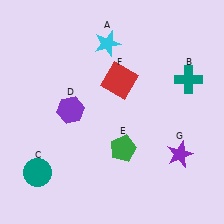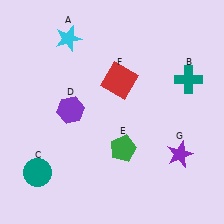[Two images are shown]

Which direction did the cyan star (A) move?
The cyan star (A) moved left.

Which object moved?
The cyan star (A) moved left.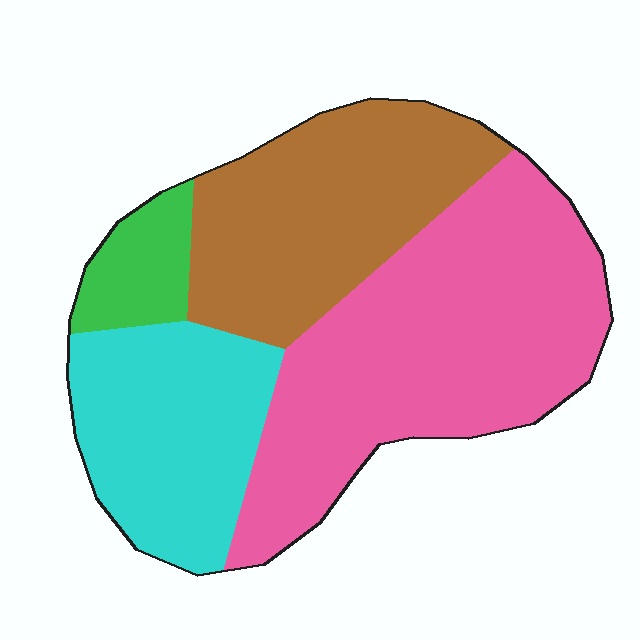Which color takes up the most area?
Pink, at roughly 45%.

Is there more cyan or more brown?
Brown.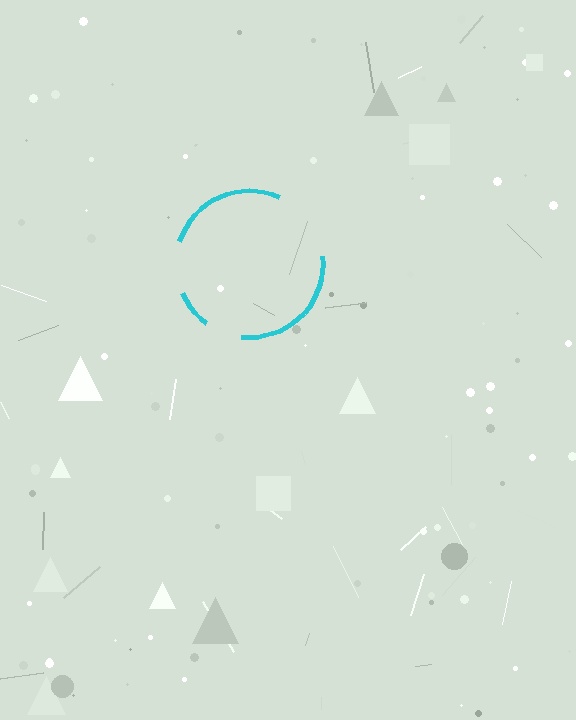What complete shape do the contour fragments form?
The contour fragments form a circle.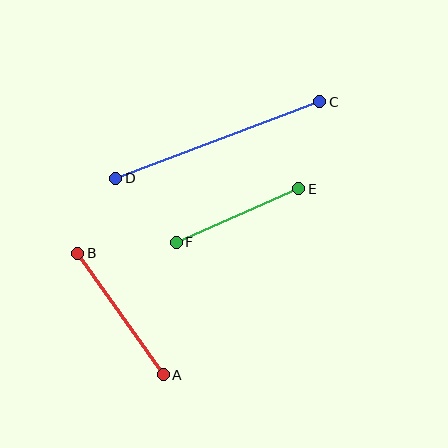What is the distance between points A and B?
The distance is approximately 149 pixels.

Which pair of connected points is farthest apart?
Points C and D are farthest apart.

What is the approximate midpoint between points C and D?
The midpoint is at approximately (218, 140) pixels.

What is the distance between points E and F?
The distance is approximately 133 pixels.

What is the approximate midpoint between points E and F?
The midpoint is at approximately (238, 216) pixels.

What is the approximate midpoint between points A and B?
The midpoint is at approximately (120, 314) pixels.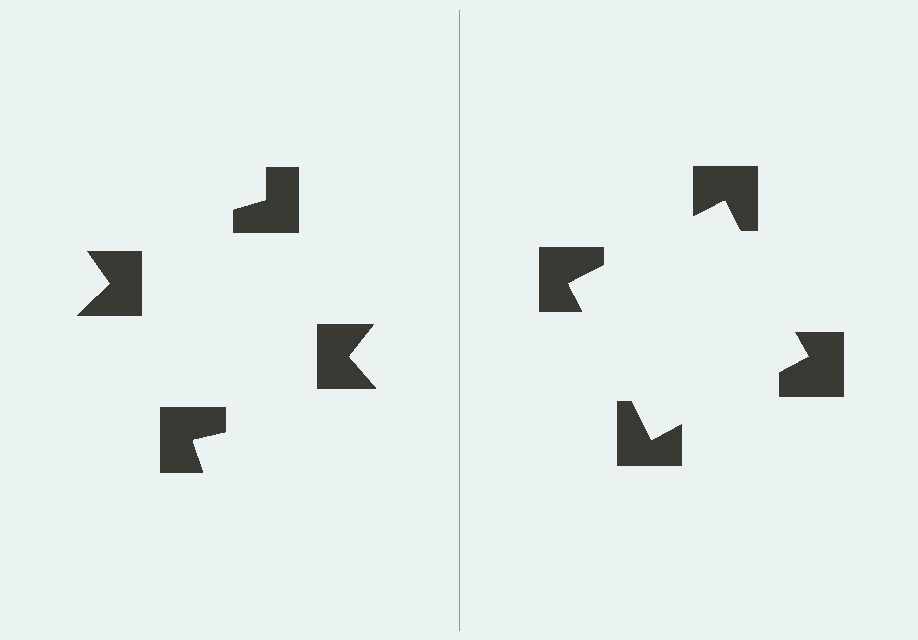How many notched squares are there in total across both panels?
8 — 4 on each side.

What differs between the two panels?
The notched squares are positioned identically on both sides; only the wedge orientations differ. On the right they align to a square; on the left they are misaligned.